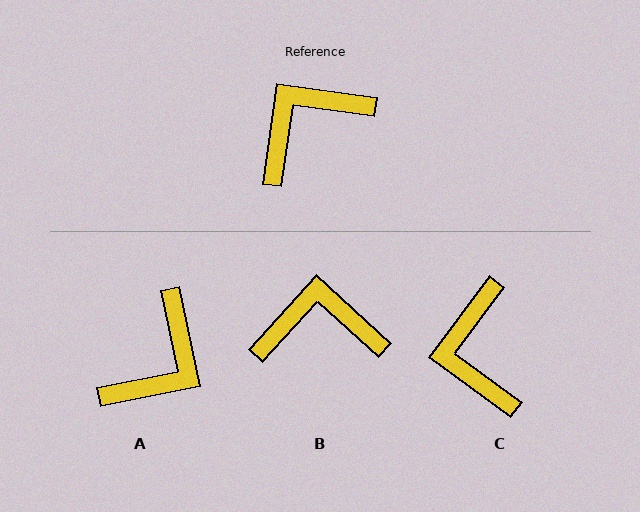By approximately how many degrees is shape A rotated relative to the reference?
Approximately 161 degrees clockwise.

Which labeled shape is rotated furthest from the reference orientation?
A, about 161 degrees away.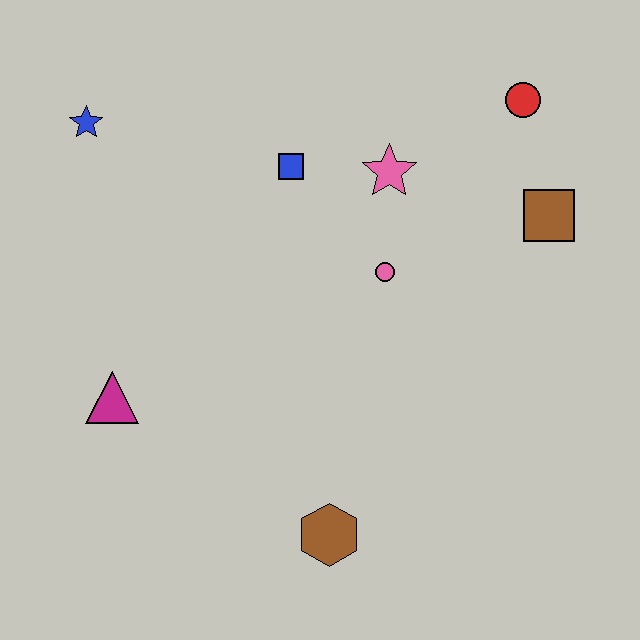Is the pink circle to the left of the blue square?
No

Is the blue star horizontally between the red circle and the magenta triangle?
No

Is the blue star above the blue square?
Yes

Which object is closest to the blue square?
The pink star is closest to the blue square.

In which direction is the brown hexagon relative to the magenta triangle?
The brown hexagon is to the right of the magenta triangle.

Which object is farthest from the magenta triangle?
The red circle is farthest from the magenta triangle.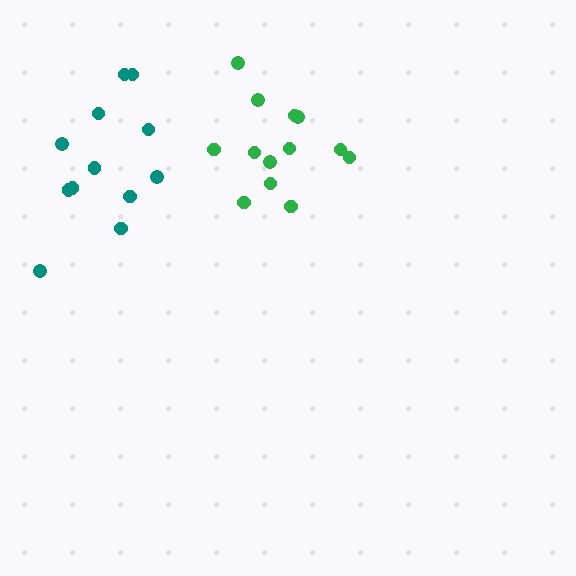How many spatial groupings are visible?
There are 2 spatial groupings.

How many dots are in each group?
Group 1: 13 dots, Group 2: 12 dots (25 total).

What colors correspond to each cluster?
The clusters are colored: green, teal.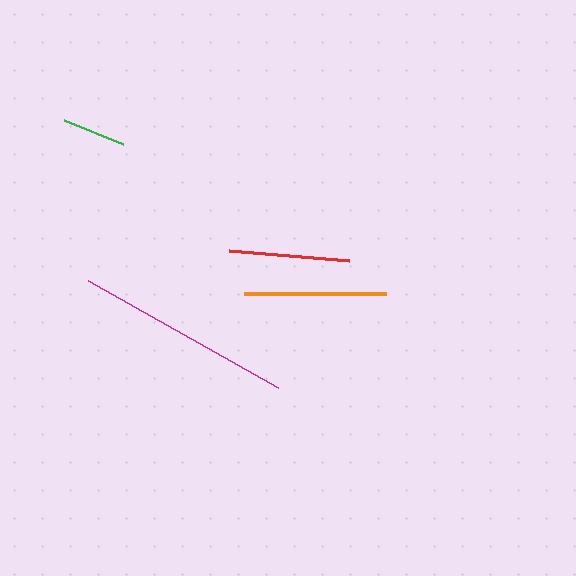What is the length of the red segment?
The red segment is approximately 120 pixels long.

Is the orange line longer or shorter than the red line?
The orange line is longer than the red line.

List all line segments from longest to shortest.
From longest to shortest: magenta, orange, red, green.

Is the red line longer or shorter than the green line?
The red line is longer than the green line.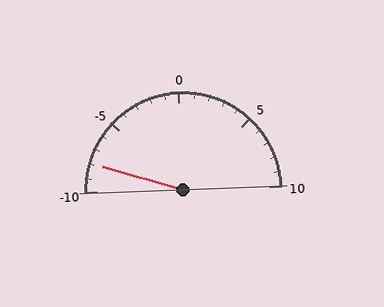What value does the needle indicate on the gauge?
The needle indicates approximately -8.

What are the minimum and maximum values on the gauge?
The gauge ranges from -10 to 10.